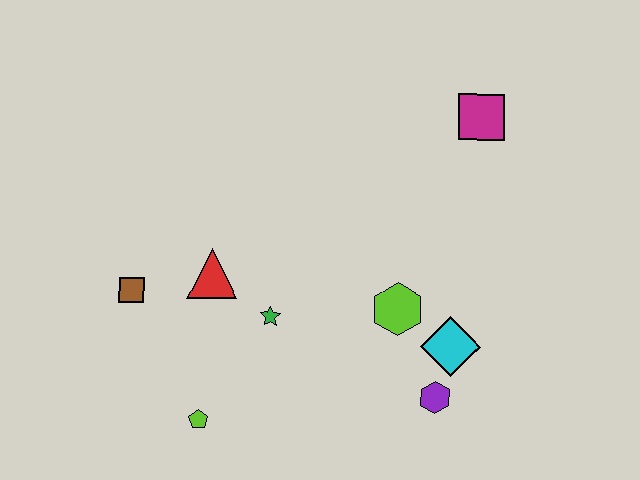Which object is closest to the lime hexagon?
The cyan diamond is closest to the lime hexagon.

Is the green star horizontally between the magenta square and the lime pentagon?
Yes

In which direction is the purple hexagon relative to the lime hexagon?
The purple hexagon is below the lime hexagon.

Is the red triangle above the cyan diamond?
Yes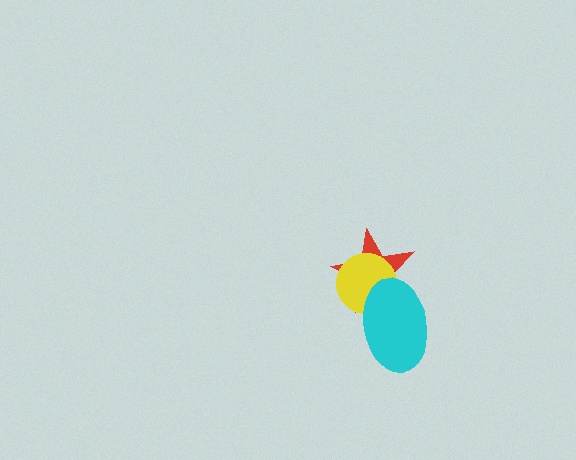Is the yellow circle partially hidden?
Yes, it is partially covered by another shape.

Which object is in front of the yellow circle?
The cyan ellipse is in front of the yellow circle.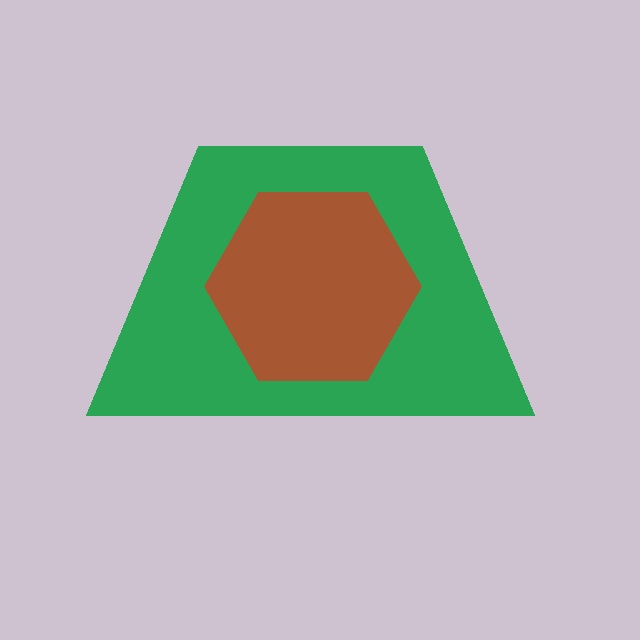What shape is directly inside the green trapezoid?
The brown hexagon.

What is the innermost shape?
The brown hexagon.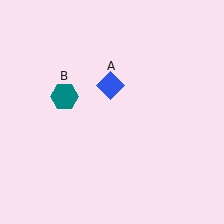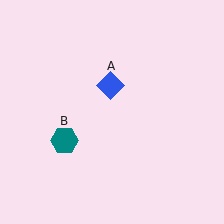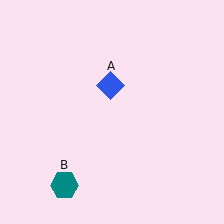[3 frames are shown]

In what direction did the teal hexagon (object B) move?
The teal hexagon (object B) moved down.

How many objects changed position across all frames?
1 object changed position: teal hexagon (object B).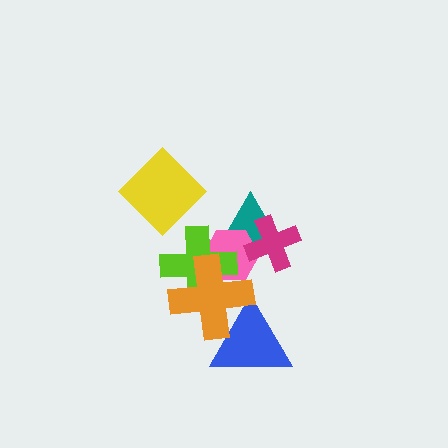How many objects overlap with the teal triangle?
3 objects overlap with the teal triangle.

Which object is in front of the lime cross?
The orange cross is in front of the lime cross.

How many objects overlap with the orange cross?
3 objects overlap with the orange cross.